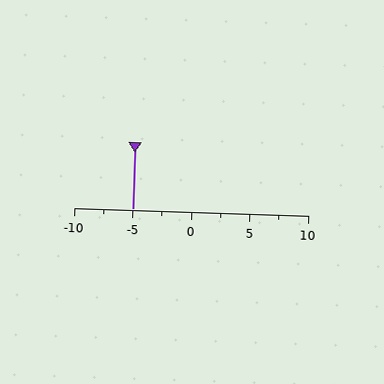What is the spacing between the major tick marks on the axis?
The major ticks are spaced 5 apart.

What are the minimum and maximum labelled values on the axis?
The axis runs from -10 to 10.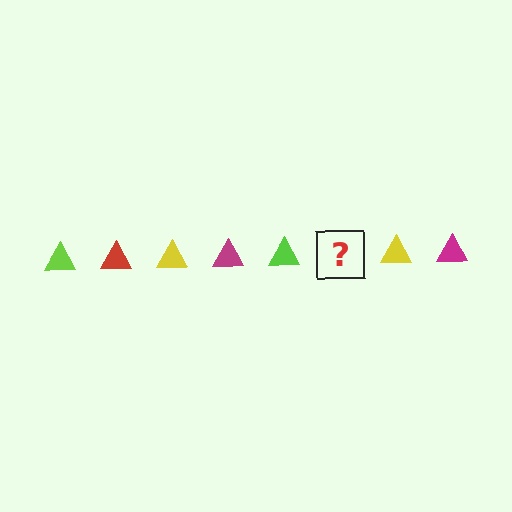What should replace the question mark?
The question mark should be replaced with a red triangle.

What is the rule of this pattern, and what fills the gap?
The rule is that the pattern cycles through lime, red, yellow, magenta triangles. The gap should be filled with a red triangle.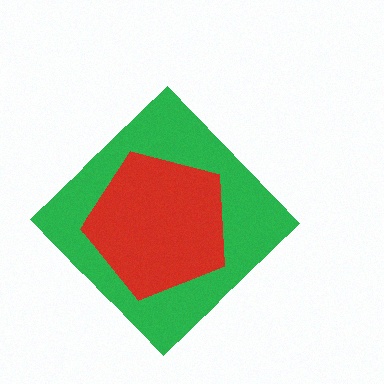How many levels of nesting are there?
2.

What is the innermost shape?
The red pentagon.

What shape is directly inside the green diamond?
The red pentagon.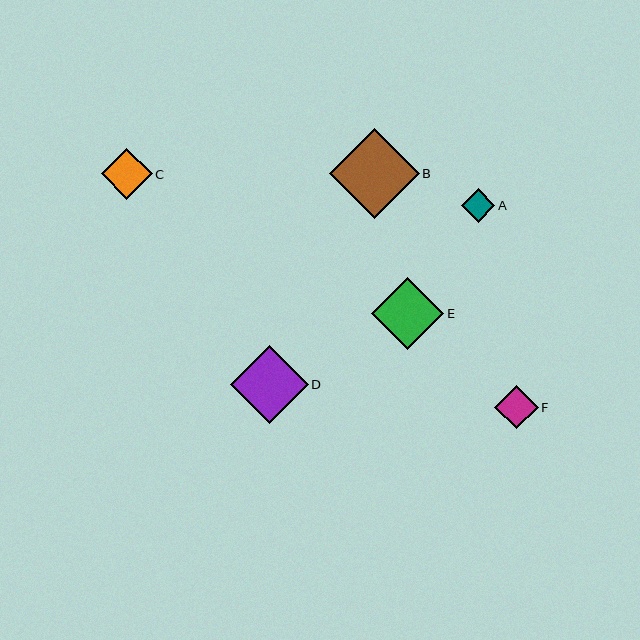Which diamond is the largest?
Diamond B is the largest with a size of approximately 90 pixels.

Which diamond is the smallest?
Diamond A is the smallest with a size of approximately 34 pixels.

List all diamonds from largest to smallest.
From largest to smallest: B, D, E, C, F, A.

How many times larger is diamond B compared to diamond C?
Diamond B is approximately 1.8 times the size of diamond C.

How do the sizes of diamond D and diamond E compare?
Diamond D and diamond E are approximately the same size.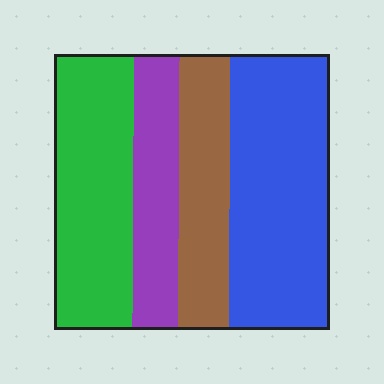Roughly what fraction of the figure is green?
Green takes up between a quarter and a half of the figure.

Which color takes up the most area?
Blue, at roughly 35%.